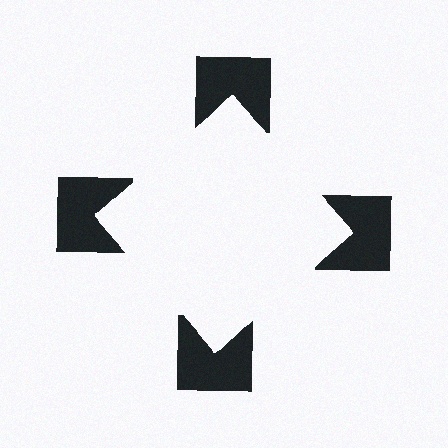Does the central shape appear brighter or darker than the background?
It typically appears slightly brighter than the background, even though no actual brightness change is drawn.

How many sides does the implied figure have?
4 sides.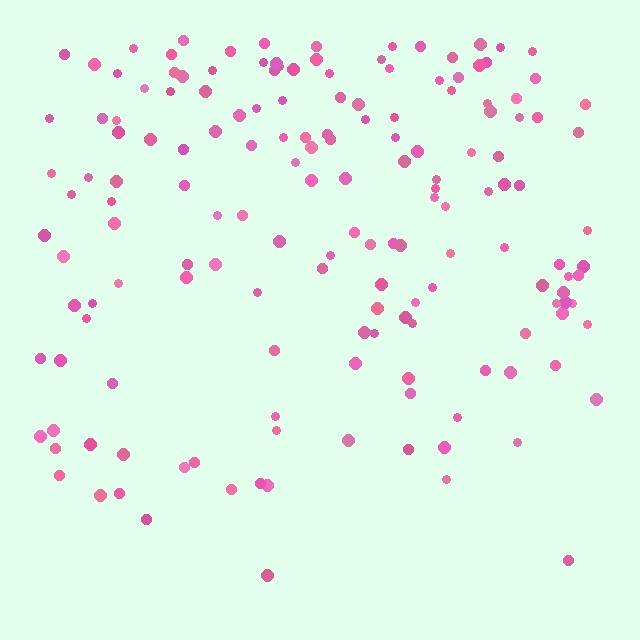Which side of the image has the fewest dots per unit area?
The bottom.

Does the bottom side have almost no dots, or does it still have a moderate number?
Still a moderate number, just noticeably fewer than the top.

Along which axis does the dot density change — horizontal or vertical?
Vertical.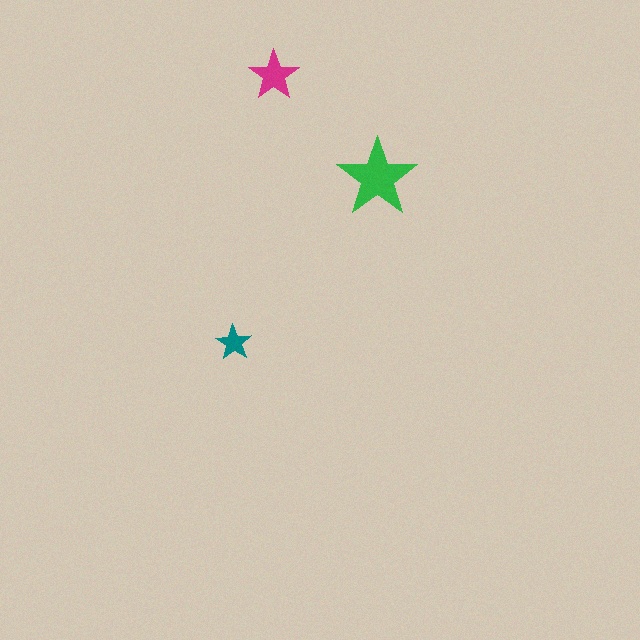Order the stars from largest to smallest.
the green one, the magenta one, the teal one.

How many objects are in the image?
There are 3 objects in the image.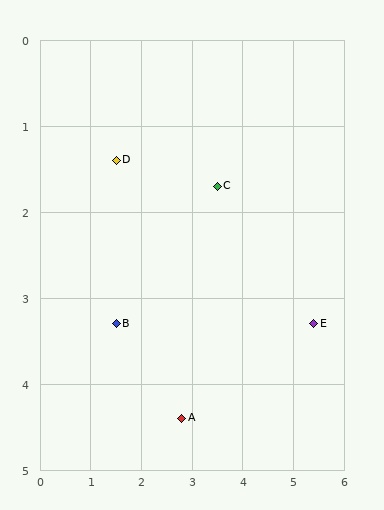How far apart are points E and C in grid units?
Points E and C are about 2.5 grid units apart.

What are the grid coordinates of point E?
Point E is at approximately (5.4, 3.3).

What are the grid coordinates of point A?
Point A is at approximately (2.8, 4.4).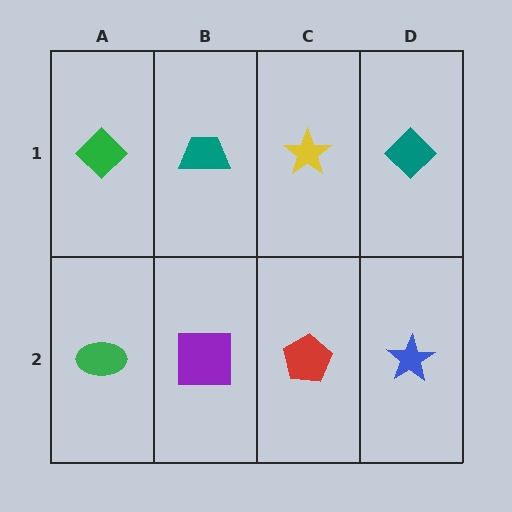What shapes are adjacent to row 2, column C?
A yellow star (row 1, column C), a purple square (row 2, column B), a blue star (row 2, column D).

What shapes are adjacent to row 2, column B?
A teal trapezoid (row 1, column B), a green ellipse (row 2, column A), a red pentagon (row 2, column C).